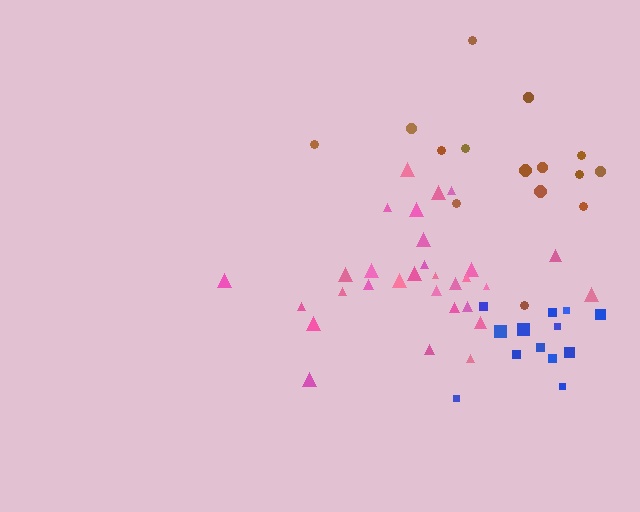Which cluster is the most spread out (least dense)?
Brown.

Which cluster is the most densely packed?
Blue.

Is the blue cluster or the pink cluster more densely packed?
Blue.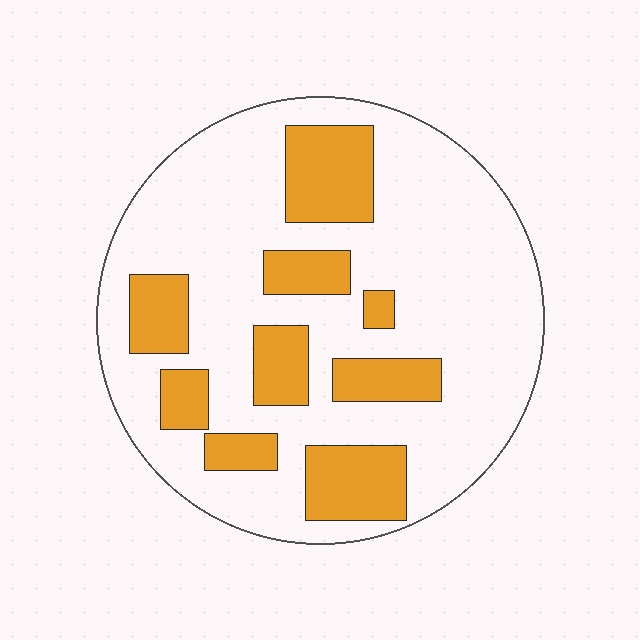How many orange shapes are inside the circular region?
9.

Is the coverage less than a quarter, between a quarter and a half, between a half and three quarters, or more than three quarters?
Between a quarter and a half.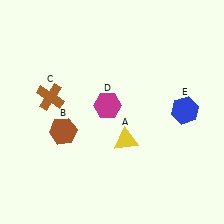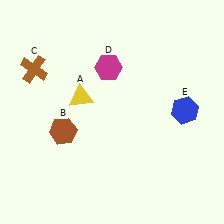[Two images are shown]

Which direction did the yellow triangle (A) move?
The yellow triangle (A) moved left.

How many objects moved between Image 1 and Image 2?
3 objects moved between the two images.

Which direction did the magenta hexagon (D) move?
The magenta hexagon (D) moved up.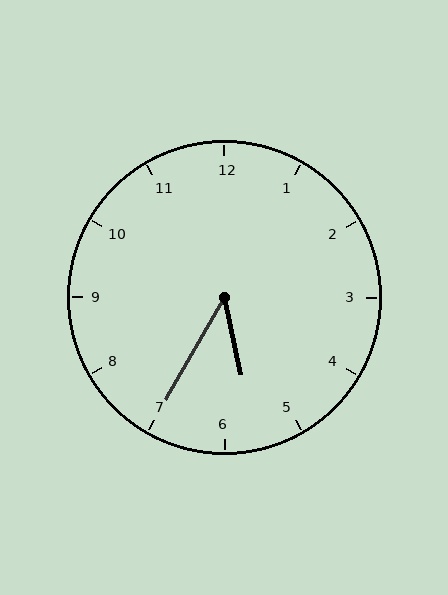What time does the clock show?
5:35.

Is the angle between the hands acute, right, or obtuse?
It is acute.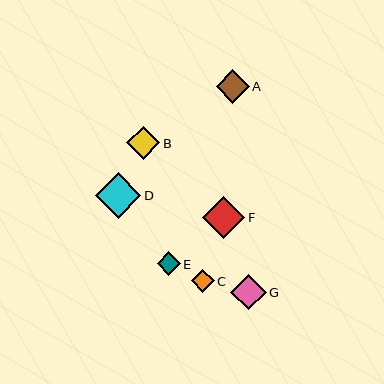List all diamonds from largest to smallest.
From largest to smallest: D, F, G, B, A, E, C.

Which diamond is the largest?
Diamond D is the largest with a size of approximately 46 pixels.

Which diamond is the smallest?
Diamond C is the smallest with a size of approximately 22 pixels.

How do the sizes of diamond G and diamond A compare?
Diamond G and diamond A are approximately the same size.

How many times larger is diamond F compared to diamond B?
Diamond F is approximately 1.3 times the size of diamond B.